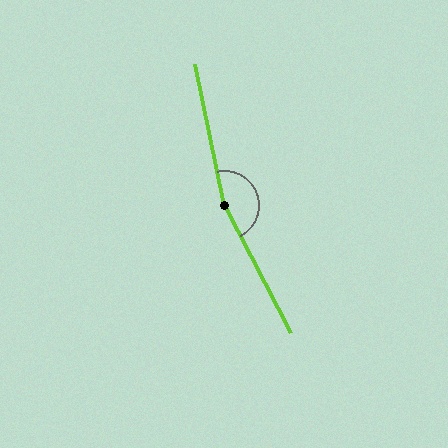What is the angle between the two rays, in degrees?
Approximately 164 degrees.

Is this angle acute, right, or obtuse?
It is obtuse.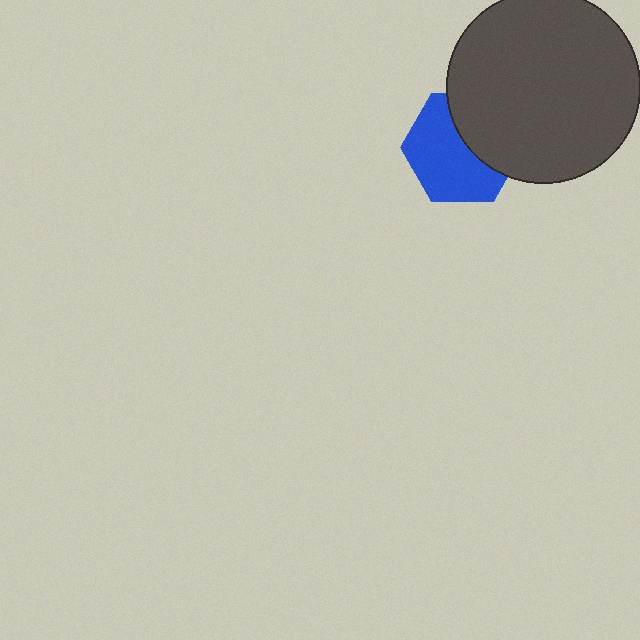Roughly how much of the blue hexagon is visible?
About half of it is visible (roughly 61%).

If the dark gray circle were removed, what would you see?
You would see the complete blue hexagon.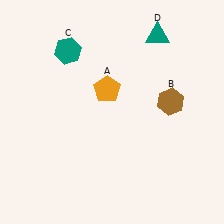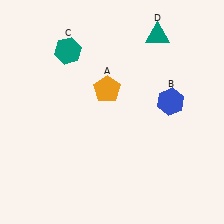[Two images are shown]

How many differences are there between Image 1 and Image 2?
There is 1 difference between the two images.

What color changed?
The hexagon (B) changed from brown in Image 1 to blue in Image 2.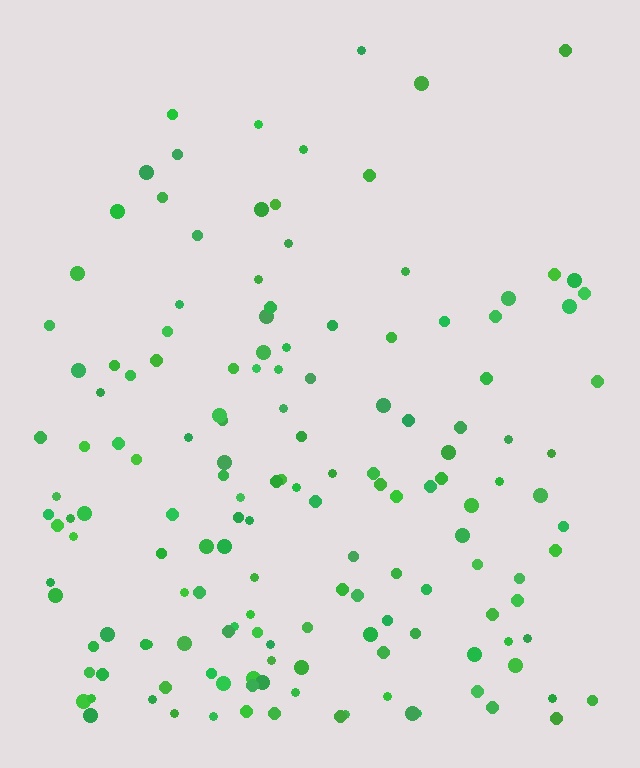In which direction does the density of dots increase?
From top to bottom, with the bottom side densest.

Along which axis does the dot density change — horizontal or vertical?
Vertical.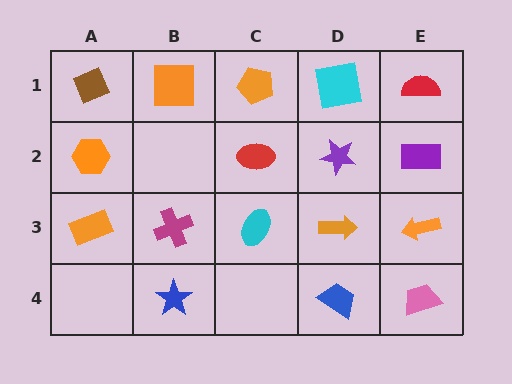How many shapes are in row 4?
3 shapes.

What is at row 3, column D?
An orange arrow.